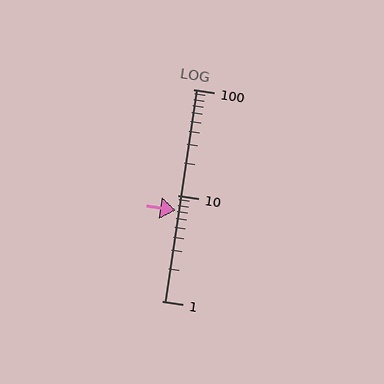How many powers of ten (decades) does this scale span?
The scale spans 2 decades, from 1 to 100.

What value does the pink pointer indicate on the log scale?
The pointer indicates approximately 7.2.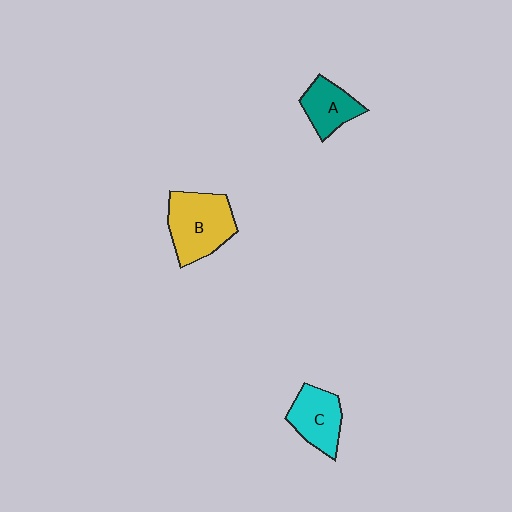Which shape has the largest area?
Shape B (yellow).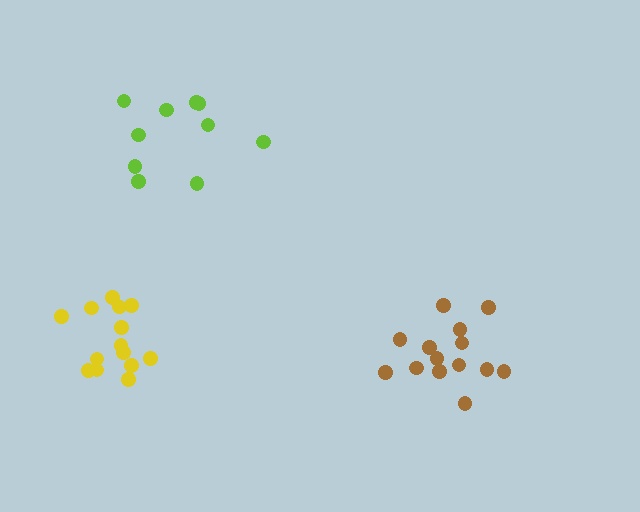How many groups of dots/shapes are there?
There are 3 groups.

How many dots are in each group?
Group 1: 14 dots, Group 2: 10 dots, Group 3: 14 dots (38 total).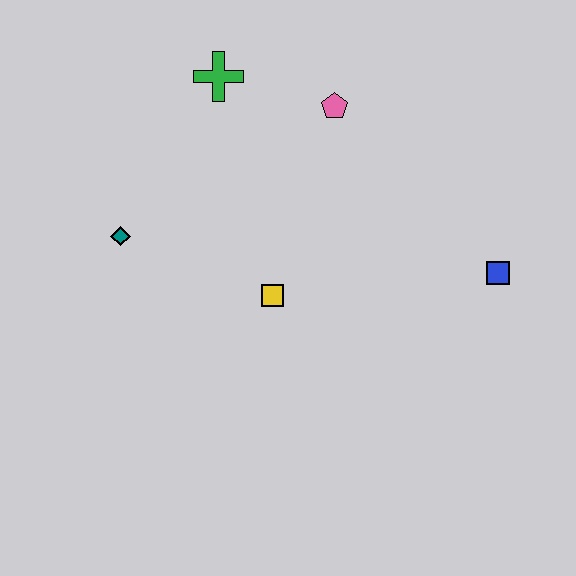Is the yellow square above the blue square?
No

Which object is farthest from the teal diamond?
The blue square is farthest from the teal diamond.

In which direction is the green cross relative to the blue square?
The green cross is to the left of the blue square.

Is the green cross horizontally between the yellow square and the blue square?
No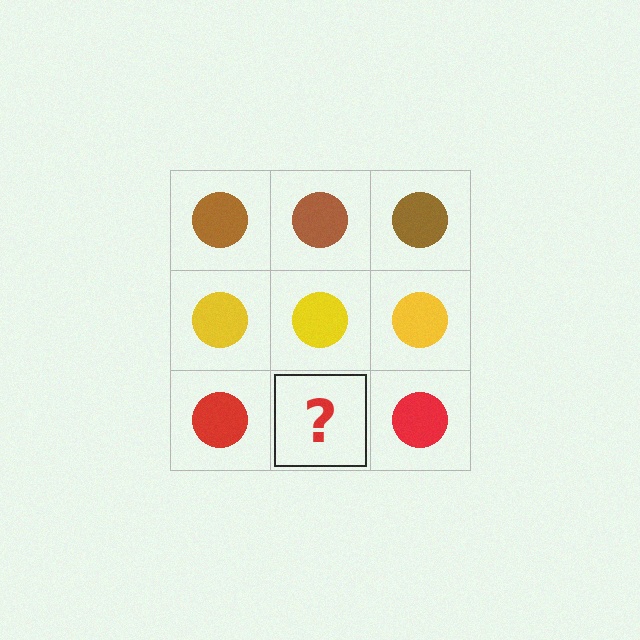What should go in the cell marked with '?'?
The missing cell should contain a red circle.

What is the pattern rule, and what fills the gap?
The rule is that each row has a consistent color. The gap should be filled with a red circle.